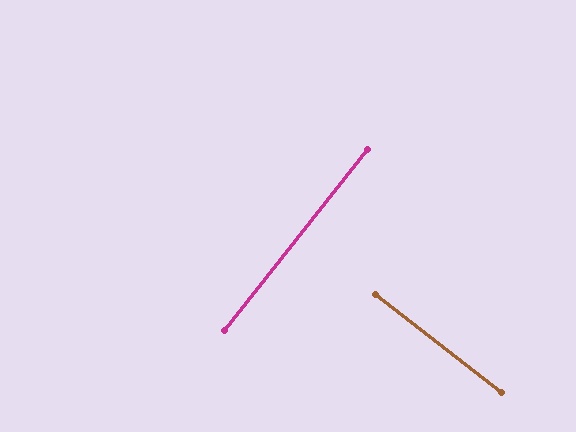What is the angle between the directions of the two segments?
Approximately 90 degrees.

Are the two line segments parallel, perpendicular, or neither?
Perpendicular — they meet at approximately 90°.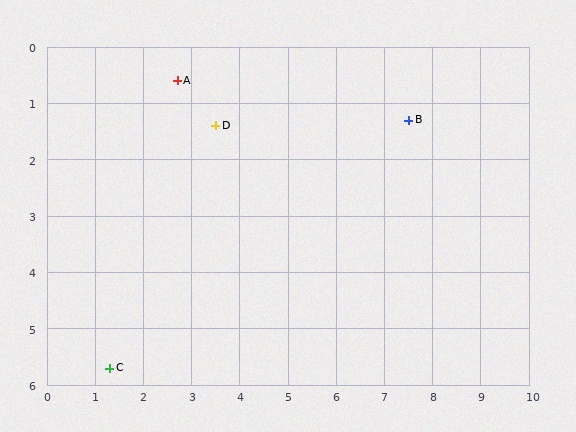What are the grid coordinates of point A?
Point A is at approximately (2.7, 0.6).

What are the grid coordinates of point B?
Point B is at approximately (7.5, 1.3).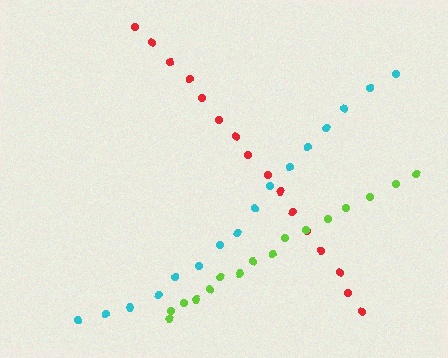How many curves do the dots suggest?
There are 3 distinct paths.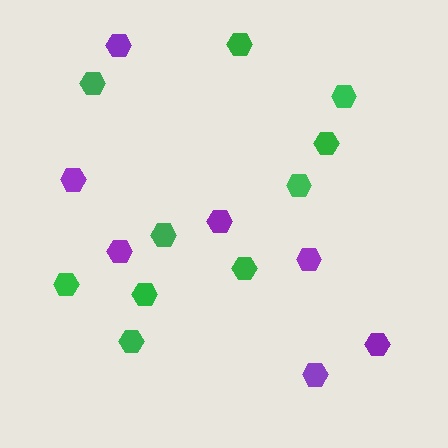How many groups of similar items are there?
There are 2 groups: one group of green hexagons (10) and one group of purple hexagons (7).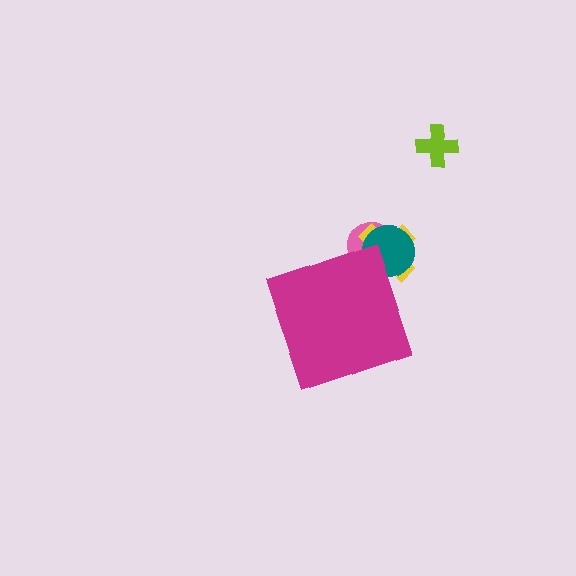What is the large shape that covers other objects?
A magenta diamond.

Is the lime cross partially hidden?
No, the lime cross is fully visible.